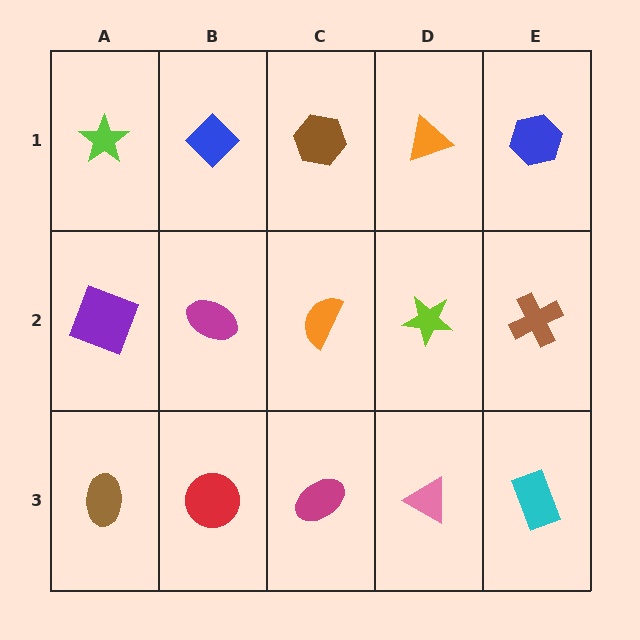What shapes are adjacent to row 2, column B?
A blue diamond (row 1, column B), a red circle (row 3, column B), a purple square (row 2, column A), an orange semicircle (row 2, column C).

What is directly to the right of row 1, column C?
An orange triangle.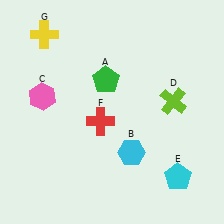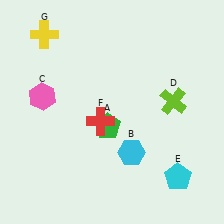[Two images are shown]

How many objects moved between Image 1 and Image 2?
1 object moved between the two images.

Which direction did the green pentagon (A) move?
The green pentagon (A) moved down.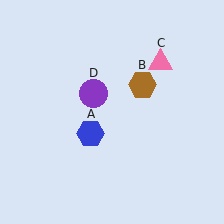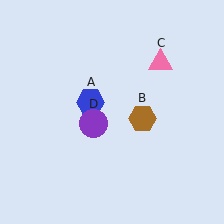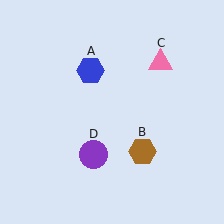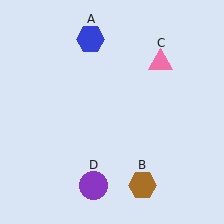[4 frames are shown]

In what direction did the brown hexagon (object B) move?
The brown hexagon (object B) moved down.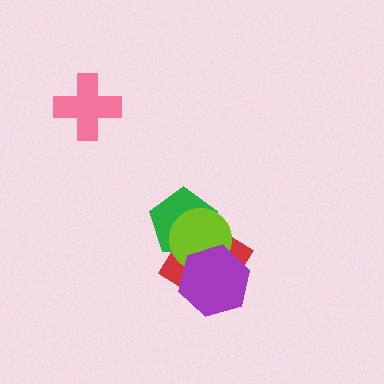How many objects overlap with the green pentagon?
3 objects overlap with the green pentagon.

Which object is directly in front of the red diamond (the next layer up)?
The lime circle is directly in front of the red diamond.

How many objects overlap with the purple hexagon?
3 objects overlap with the purple hexagon.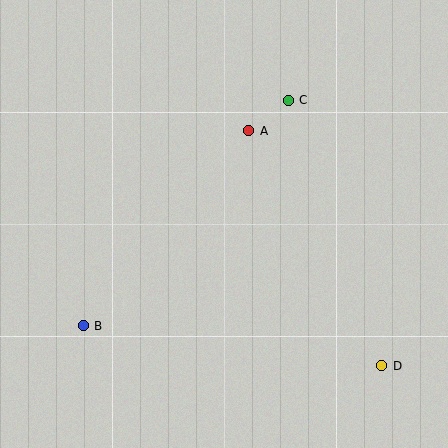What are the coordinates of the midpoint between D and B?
The midpoint between D and B is at (232, 346).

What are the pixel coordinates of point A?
Point A is at (249, 131).